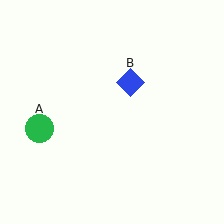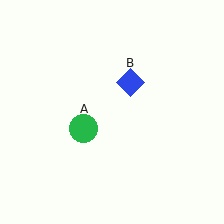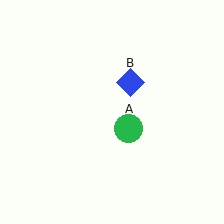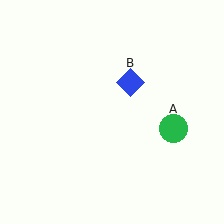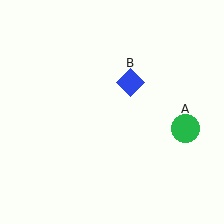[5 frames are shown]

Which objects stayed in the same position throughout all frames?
Blue diamond (object B) remained stationary.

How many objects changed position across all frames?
1 object changed position: green circle (object A).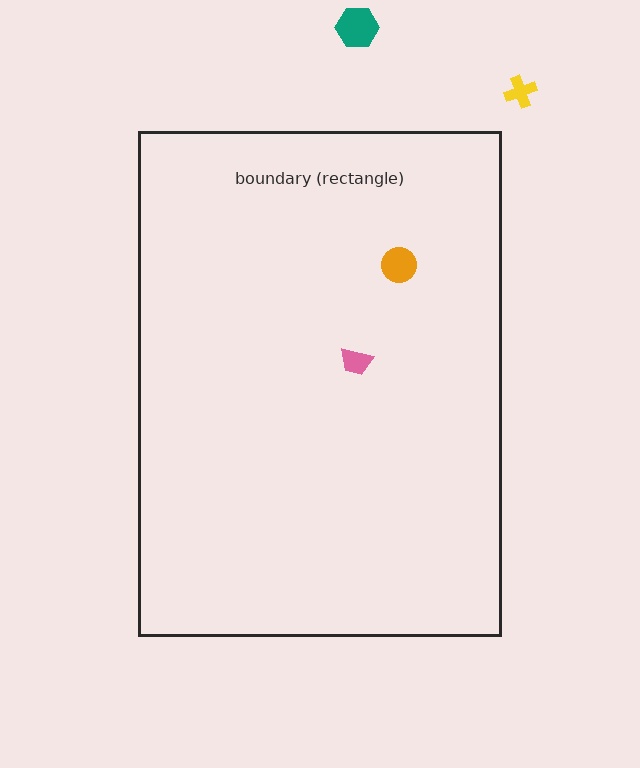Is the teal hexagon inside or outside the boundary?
Outside.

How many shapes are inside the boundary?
2 inside, 2 outside.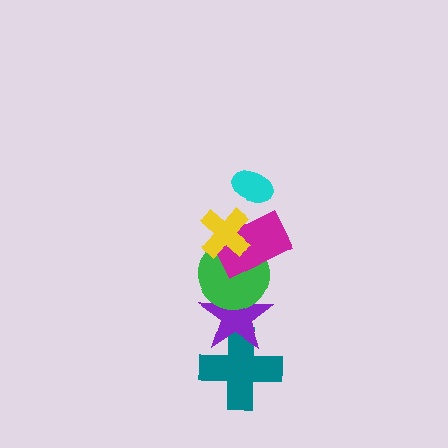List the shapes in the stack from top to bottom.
From top to bottom: the cyan ellipse, the yellow cross, the magenta rectangle, the green circle, the purple star, the teal cross.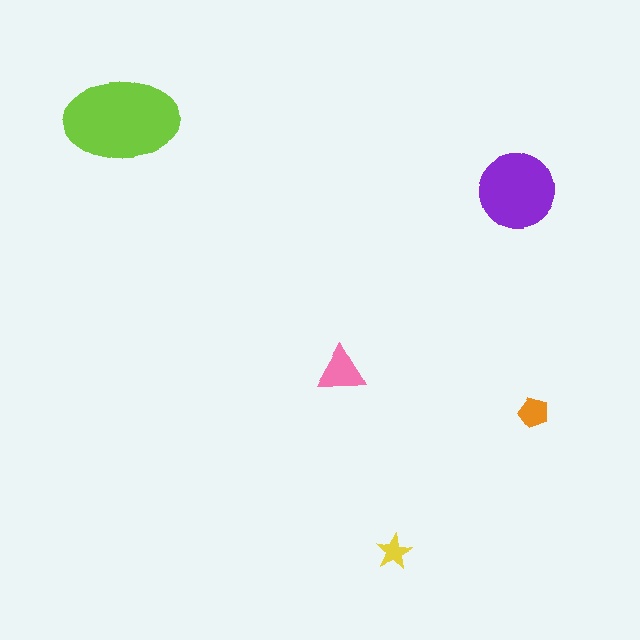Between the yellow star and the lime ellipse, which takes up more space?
The lime ellipse.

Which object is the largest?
The lime ellipse.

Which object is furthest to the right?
The orange pentagon is rightmost.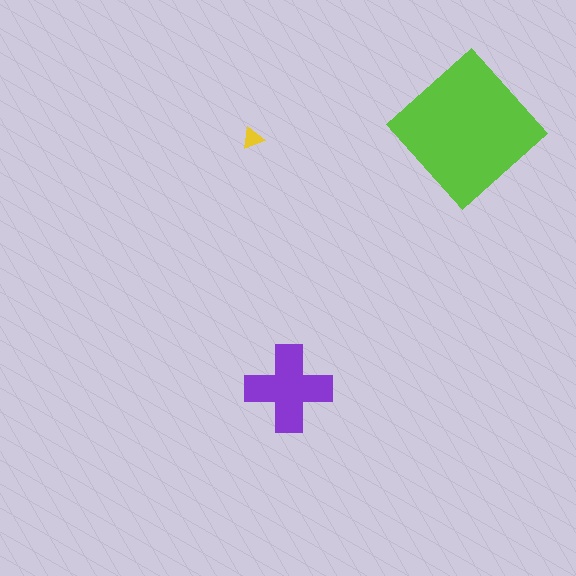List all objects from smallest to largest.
The yellow triangle, the purple cross, the lime diamond.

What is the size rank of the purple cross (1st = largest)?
2nd.